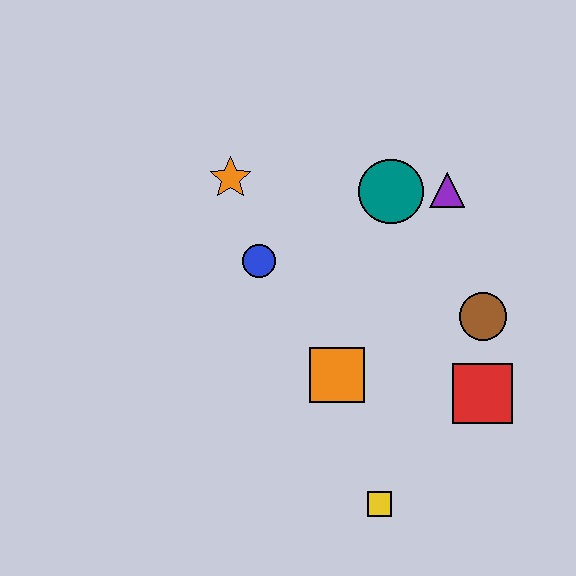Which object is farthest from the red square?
The orange star is farthest from the red square.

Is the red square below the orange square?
Yes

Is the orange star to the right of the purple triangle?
No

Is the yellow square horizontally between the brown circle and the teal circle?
No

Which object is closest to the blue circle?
The orange star is closest to the blue circle.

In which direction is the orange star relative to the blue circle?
The orange star is above the blue circle.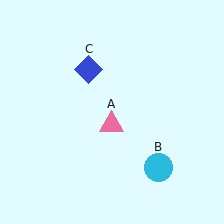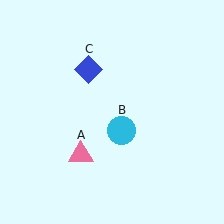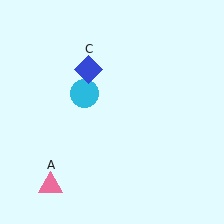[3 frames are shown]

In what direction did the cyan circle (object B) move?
The cyan circle (object B) moved up and to the left.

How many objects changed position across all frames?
2 objects changed position: pink triangle (object A), cyan circle (object B).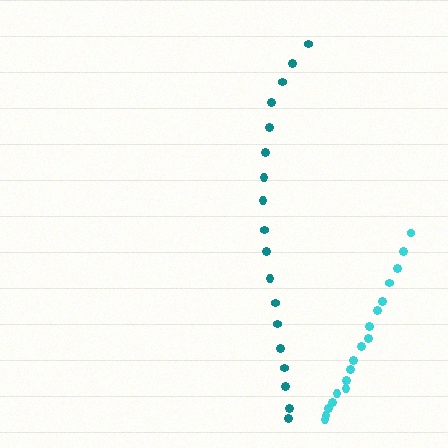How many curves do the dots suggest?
There are 2 distinct paths.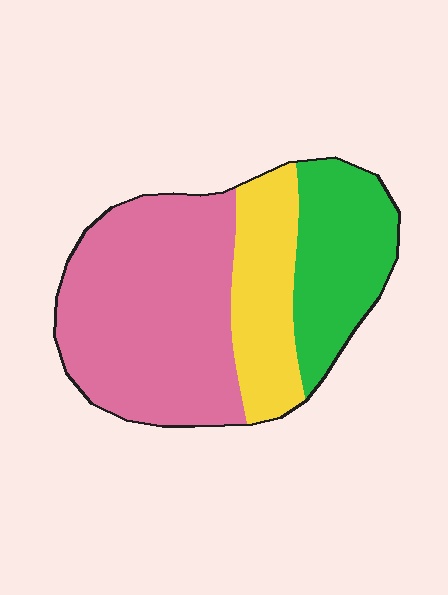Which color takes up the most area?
Pink, at roughly 55%.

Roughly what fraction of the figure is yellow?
Yellow takes up about one fifth (1/5) of the figure.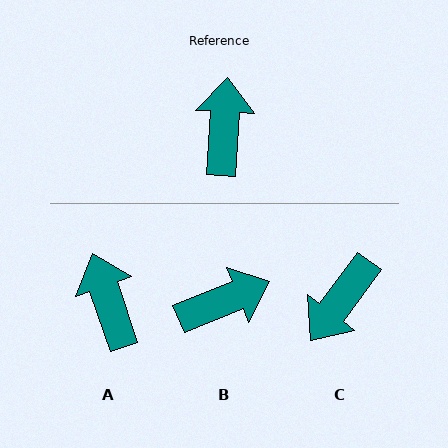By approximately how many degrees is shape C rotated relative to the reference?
Approximately 147 degrees counter-clockwise.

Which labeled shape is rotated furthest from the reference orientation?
C, about 147 degrees away.